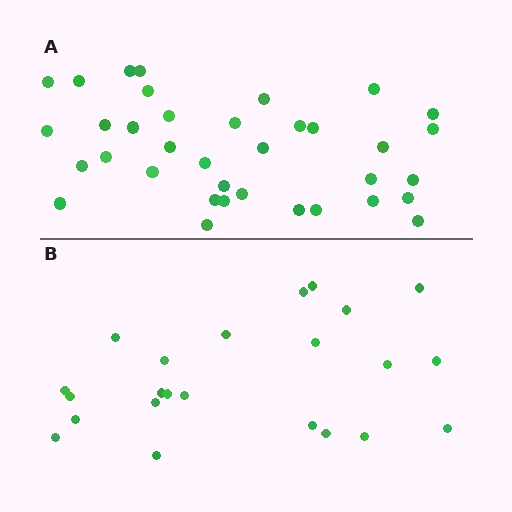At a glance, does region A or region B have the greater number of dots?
Region A (the top region) has more dots.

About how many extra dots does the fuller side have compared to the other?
Region A has approximately 15 more dots than region B.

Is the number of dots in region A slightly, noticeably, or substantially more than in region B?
Region A has substantially more. The ratio is roughly 1.6 to 1.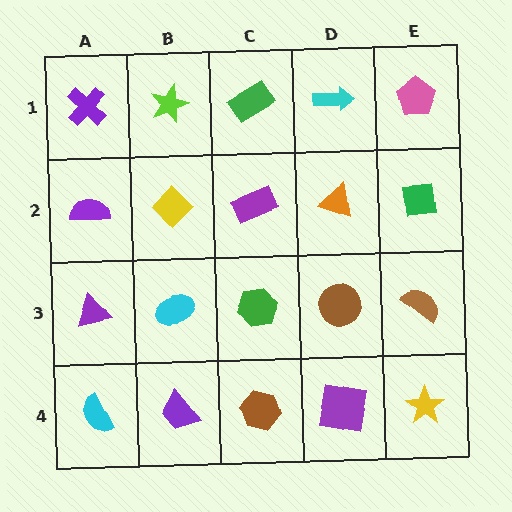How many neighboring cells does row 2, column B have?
4.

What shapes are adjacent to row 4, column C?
A green hexagon (row 3, column C), a purple trapezoid (row 4, column B), a purple square (row 4, column D).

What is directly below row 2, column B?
A cyan ellipse.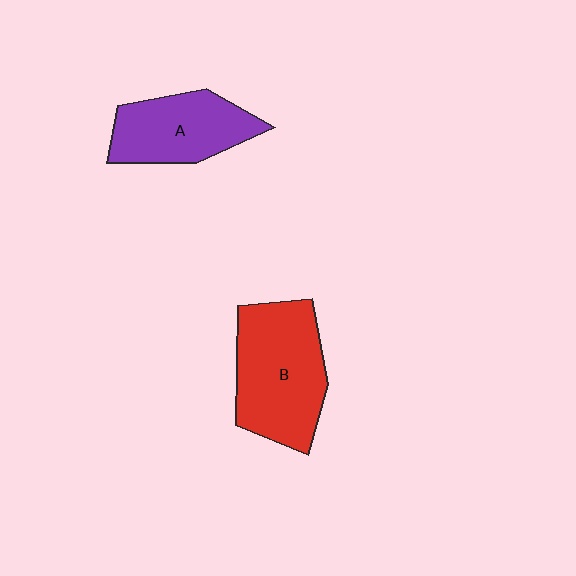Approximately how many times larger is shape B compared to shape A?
Approximately 1.4 times.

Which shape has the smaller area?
Shape A (purple).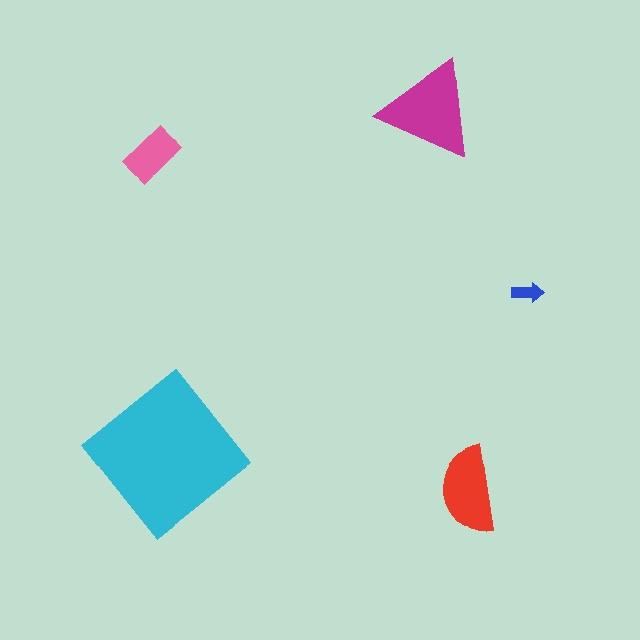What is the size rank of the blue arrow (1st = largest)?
5th.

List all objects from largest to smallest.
The cyan diamond, the magenta triangle, the red semicircle, the pink rectangle, the blue arrow.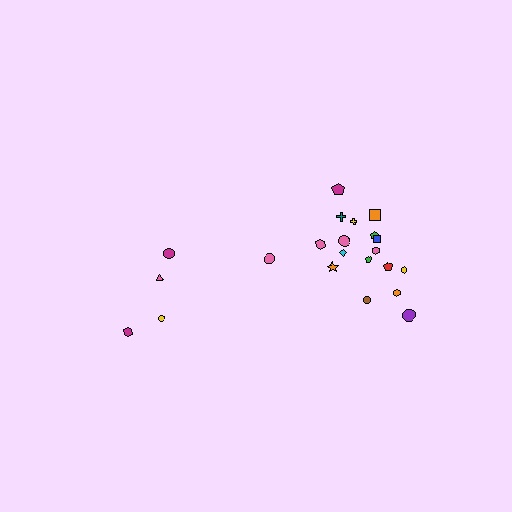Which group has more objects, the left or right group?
The right group.